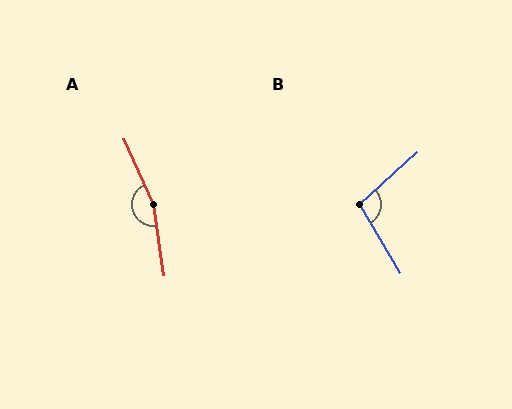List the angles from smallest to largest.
B (102°), A (164°).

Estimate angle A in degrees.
Approximately 164 degrees.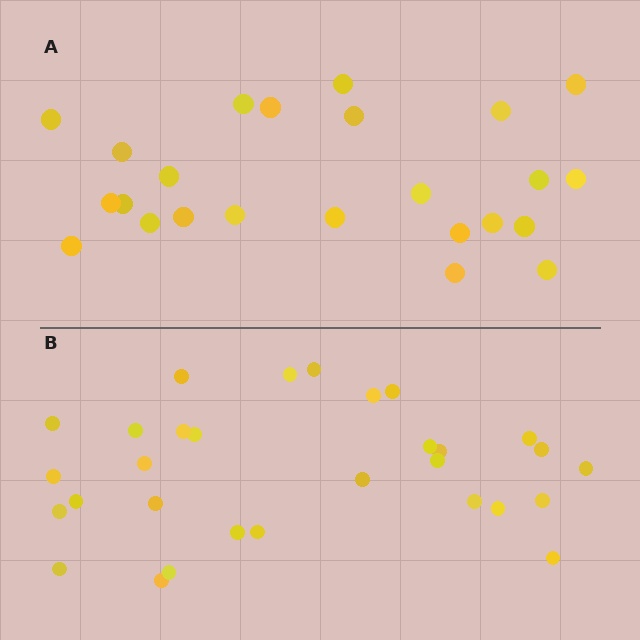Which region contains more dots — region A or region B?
Region B (the bottom region) has more dots.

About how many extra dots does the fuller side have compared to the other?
Region B has about 6 more dots than region A.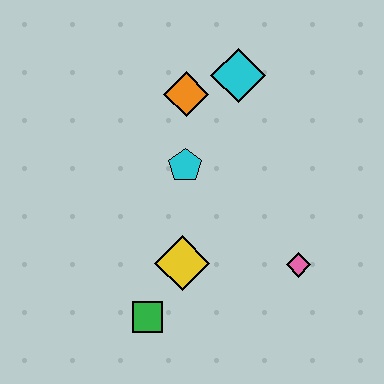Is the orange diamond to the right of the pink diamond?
No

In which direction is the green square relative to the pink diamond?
The green square is to the left of the pink diamond.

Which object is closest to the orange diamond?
The cyan diamond is closest to the orange diamond.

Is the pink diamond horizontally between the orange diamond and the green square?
No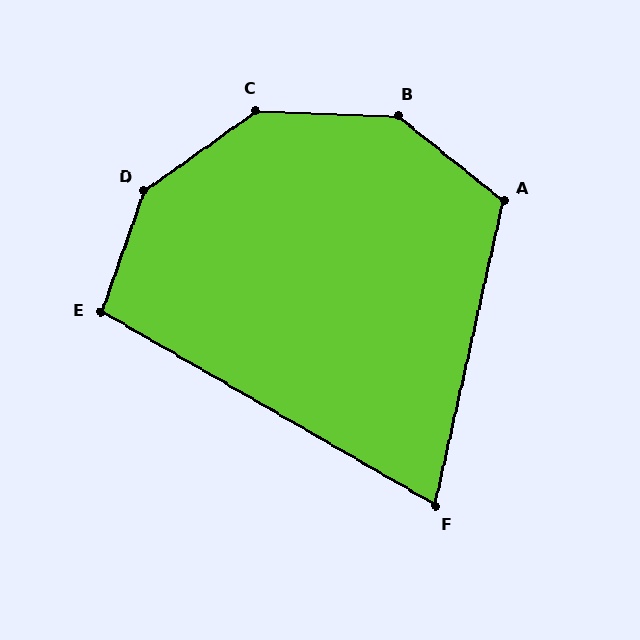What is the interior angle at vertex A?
Approximately 116 degrees (obtuse).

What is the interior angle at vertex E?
Approximately 101 degrees (obtuse).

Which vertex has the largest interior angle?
D, at approximately 145 degrees.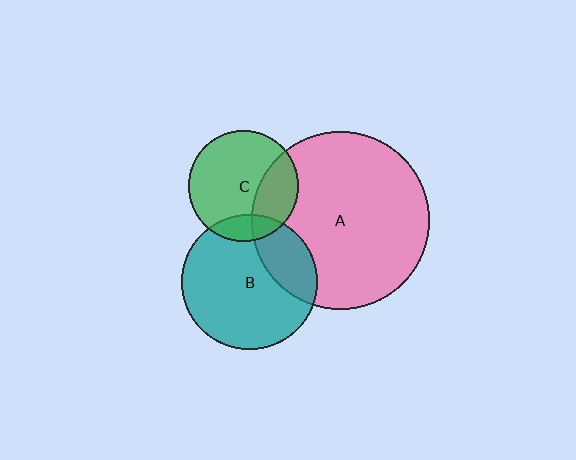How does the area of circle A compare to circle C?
Approximately 2.6 times.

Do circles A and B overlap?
Yes.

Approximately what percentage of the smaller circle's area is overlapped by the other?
Approximately 25%.